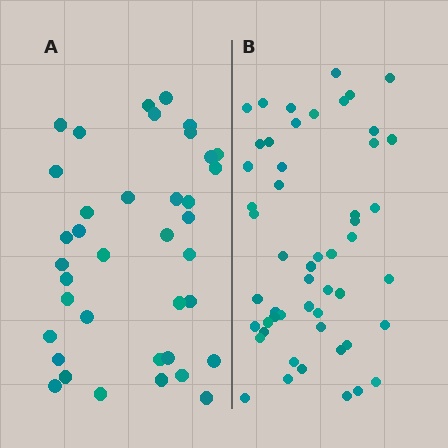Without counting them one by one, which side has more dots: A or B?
Region B (the right region) has more dots.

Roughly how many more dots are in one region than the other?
Region B has approximately 15 more dots than region A.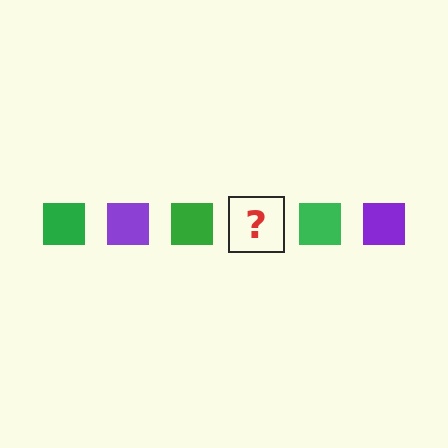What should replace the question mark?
The question mark should be replaced with a purple square.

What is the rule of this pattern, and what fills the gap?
The rule is that the pattern cycles through green, purple squares. The gap should be filled with a purple square.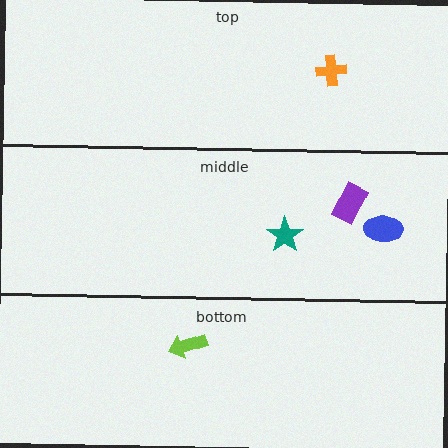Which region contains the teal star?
The middle region.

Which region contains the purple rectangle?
The middle region.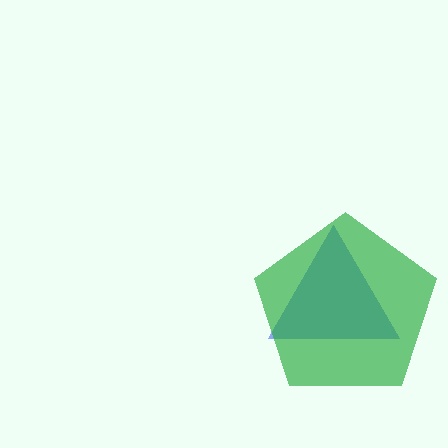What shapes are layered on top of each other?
The layered shapes are: a blue triangle, a green pentagon.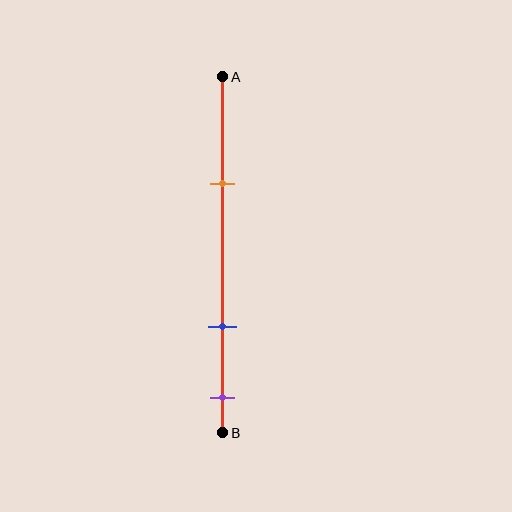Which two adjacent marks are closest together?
The blue and purple marks are the closest adjacent pair.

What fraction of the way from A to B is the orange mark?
The orange mark is approximately 30% (0.3) of the way from A to B.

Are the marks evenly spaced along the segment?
No, the marks are not evenly spaced.